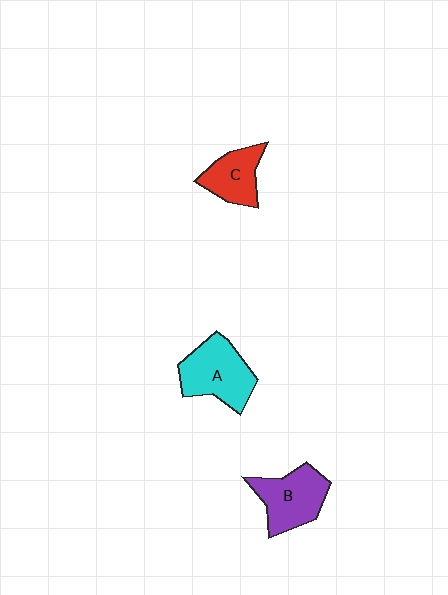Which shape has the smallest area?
Shape C (red).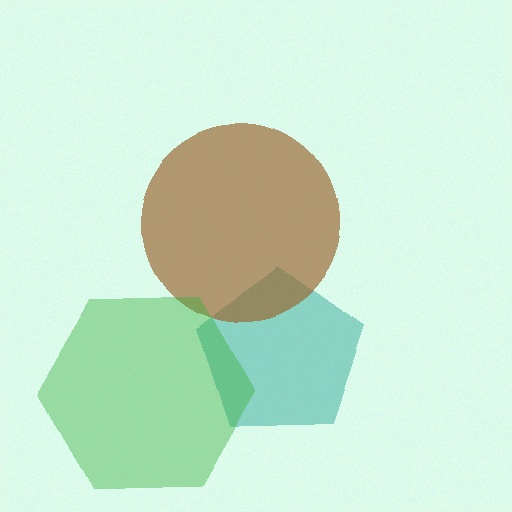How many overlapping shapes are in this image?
There are 3 overlapping shapes in the image.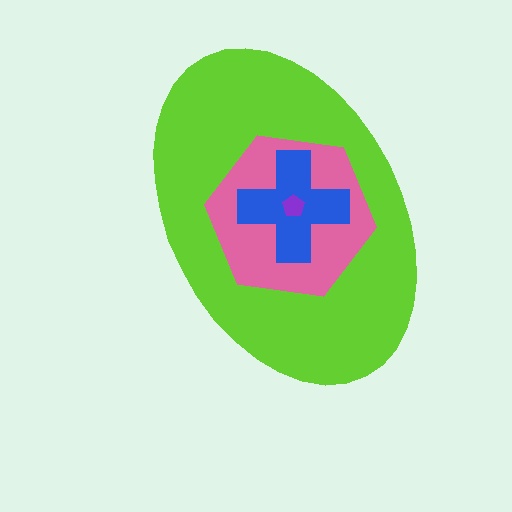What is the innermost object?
The purple pentagon.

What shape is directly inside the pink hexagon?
The blue cross.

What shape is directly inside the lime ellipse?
The pink hexagon.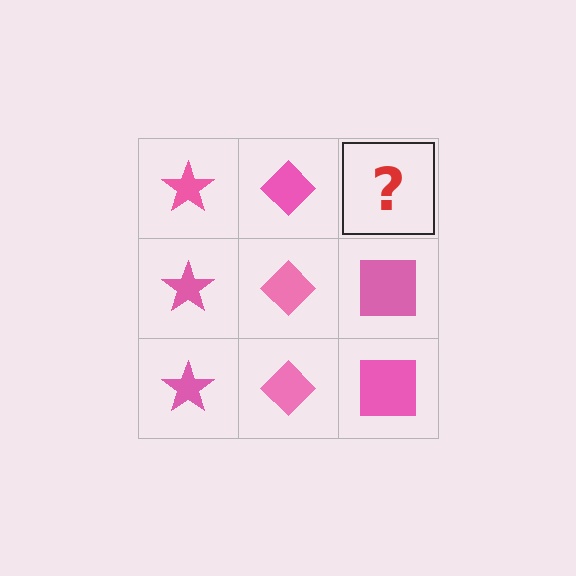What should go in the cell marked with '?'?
The missing cell should contain a pink square.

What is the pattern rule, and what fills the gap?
The rule is that each column has a consistent shape. The gap should be filled with a pink square.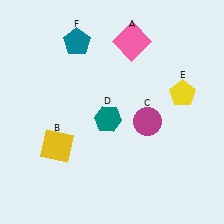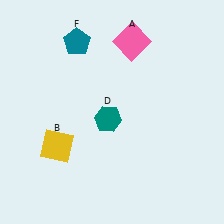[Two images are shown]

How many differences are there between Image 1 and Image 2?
There are 2 differences between the two images.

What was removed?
The yellow pentagon (E), the magenta circle (C) were removed in Image 2.